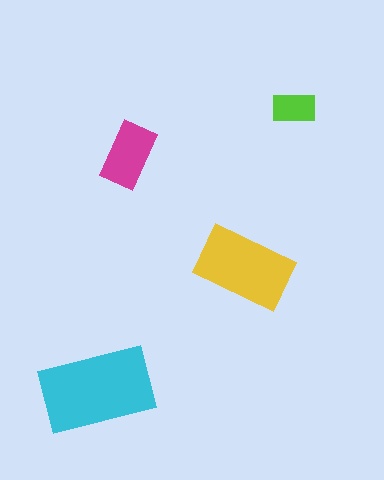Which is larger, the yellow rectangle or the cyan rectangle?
The cyan one.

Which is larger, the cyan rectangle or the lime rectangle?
The cyan one.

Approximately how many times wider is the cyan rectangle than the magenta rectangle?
About 1.5 times wider.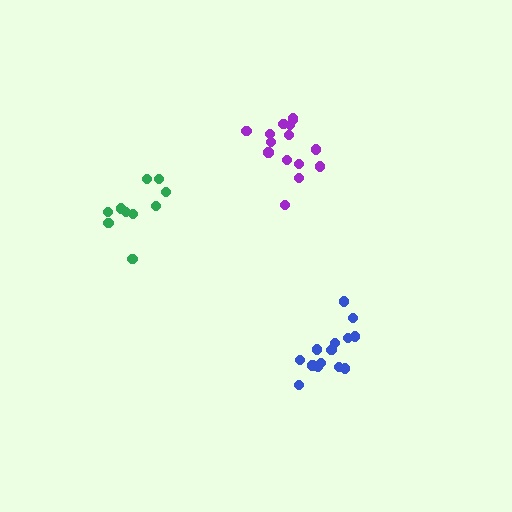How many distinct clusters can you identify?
There are 3 distinct clusters.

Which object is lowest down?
The blue cluster is bottommost.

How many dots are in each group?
Group 1: 14 dots, Group 2: 15 dots, Group 3: 10 dots (39 total).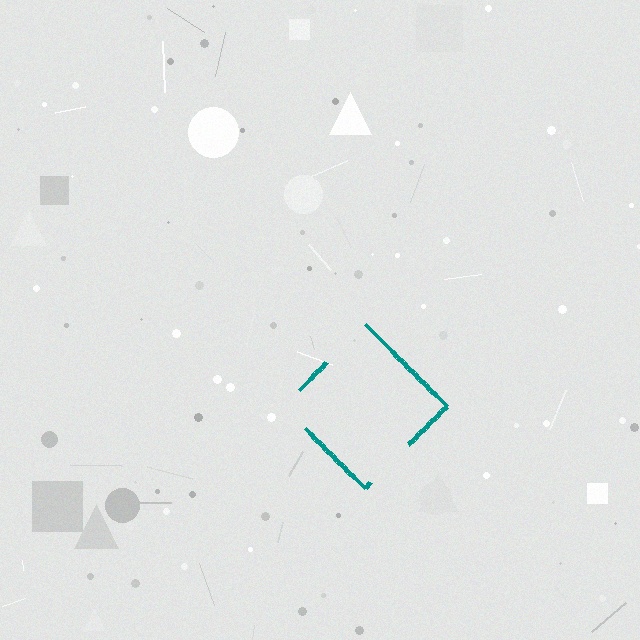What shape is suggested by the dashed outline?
The dashed outline suggests a diamond.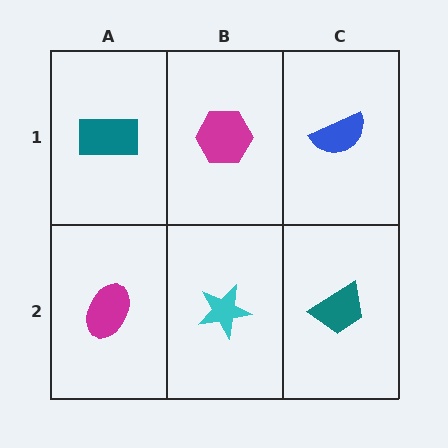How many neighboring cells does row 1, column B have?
3.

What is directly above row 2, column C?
A blue semicircle.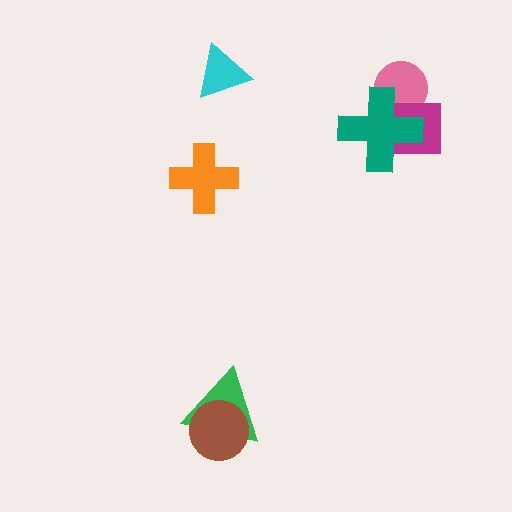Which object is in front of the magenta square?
The teal cross is in front of the magenta square.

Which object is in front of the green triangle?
The brown circle is in front of the green triangle.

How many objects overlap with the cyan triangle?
0 objects overlap with the cyan triangle.